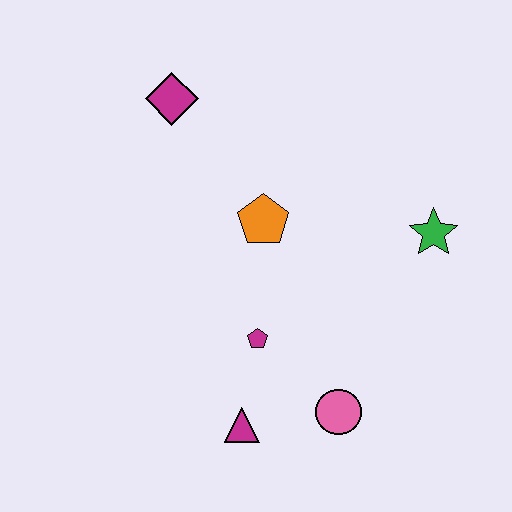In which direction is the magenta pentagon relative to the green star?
The magenta pentagon is to the left of the green star.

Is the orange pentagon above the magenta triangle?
Yes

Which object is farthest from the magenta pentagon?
The magenta diamond is farthest from the magenta pentagon.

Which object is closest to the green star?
The orange pentagon is closest to the green star.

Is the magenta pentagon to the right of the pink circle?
No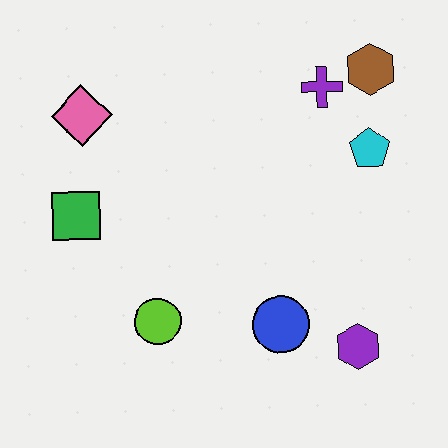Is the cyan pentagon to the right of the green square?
Yes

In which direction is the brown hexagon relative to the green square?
The brown hexagon is to the right of the green square.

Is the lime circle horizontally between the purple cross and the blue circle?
No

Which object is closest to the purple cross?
The brown hexagon is closest to the purple cross.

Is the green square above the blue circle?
Yes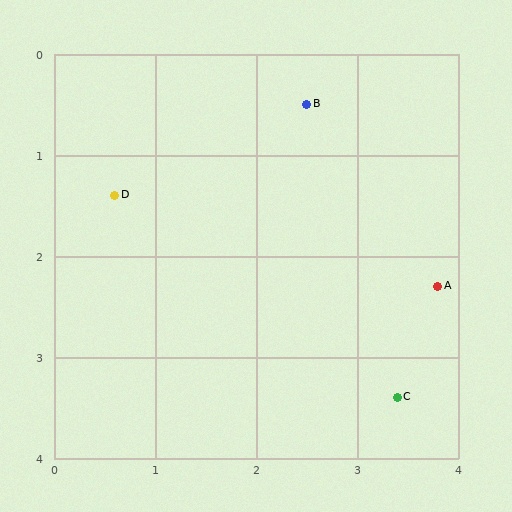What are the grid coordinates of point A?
Point A is at approximately (3.8, 2.3).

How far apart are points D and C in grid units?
Points D and C are about 3.4 grid units apart.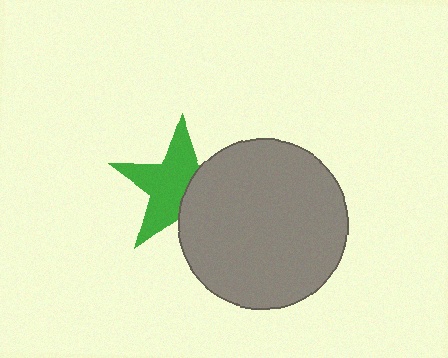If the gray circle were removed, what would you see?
You would see the complete green star.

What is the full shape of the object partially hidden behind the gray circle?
The partially hidden object is a green star.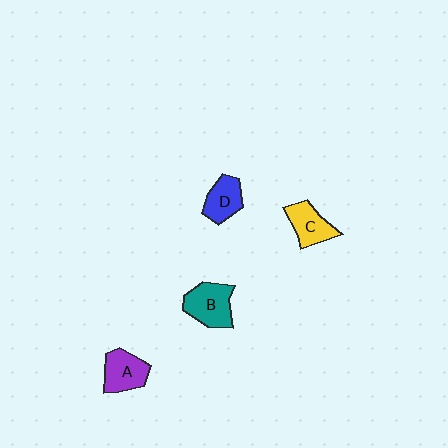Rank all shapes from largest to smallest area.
From largest to smallest: B (teal), A (purple), C (yellow), D (blue).